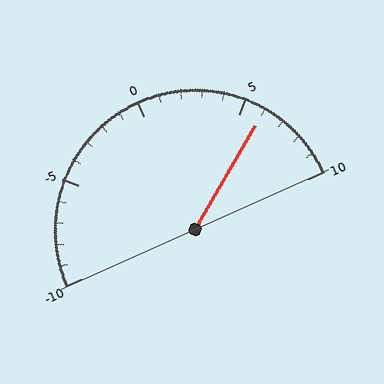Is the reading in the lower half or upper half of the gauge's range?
The reading is in the upper half of the range (-10 to 10).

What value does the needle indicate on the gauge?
The needle indicates approximately 6.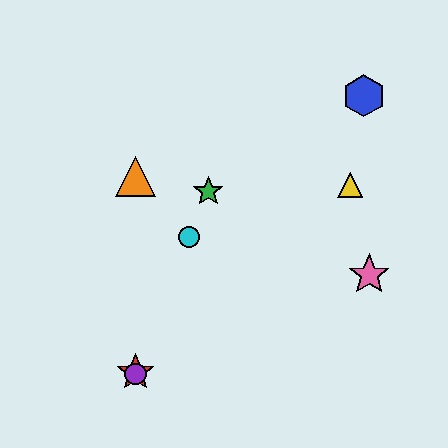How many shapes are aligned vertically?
3 shapes (the red star, the purple circle, the orange triangle) are aligned vertically.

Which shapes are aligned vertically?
The red star, the purple circle, the orange triangle are aligned vertically.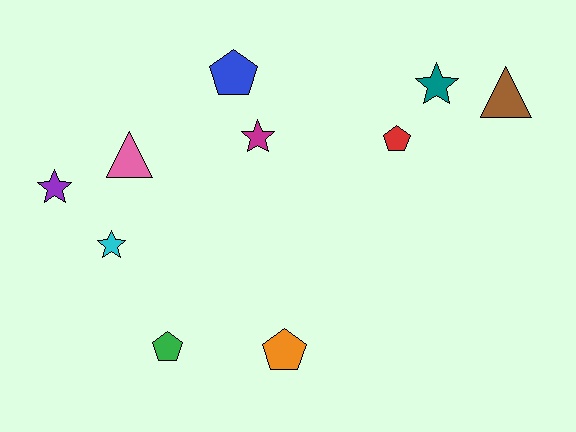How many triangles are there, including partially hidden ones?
There are 2 triangles.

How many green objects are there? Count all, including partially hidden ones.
There is 1 green object.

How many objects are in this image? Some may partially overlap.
There are 10 objects.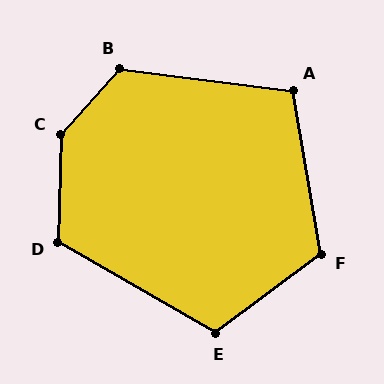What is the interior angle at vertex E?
Approximately 113 degrees (obtuse).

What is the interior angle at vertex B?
Approximately 124 degrees (obtuse).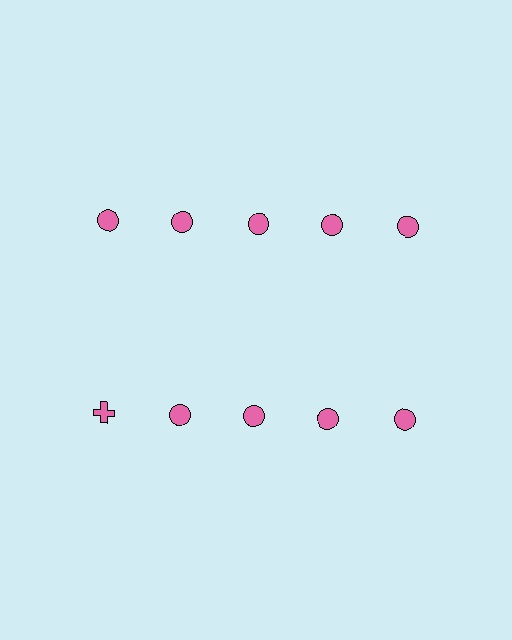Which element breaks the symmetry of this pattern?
The pink cross in the second row, leftmost column breaks the symmetry. All other shapes are pink circles.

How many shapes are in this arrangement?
There are 10 shapes arranged in a grid pattern.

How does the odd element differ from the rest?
It has a different shape: cross instead of circle.